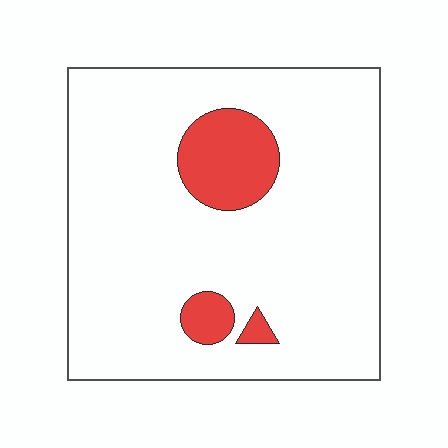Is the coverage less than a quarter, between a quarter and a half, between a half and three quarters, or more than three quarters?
Less than a quarter.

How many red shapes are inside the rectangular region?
3.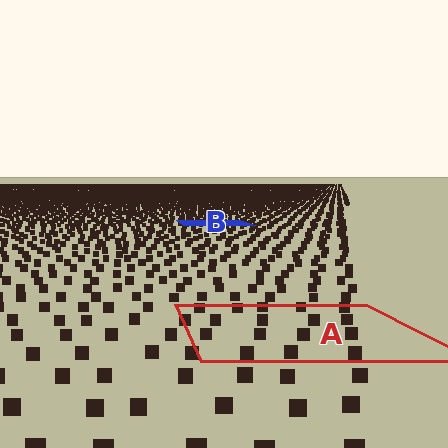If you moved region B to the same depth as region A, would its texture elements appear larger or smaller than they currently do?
They would appear larger. At a closer depth, the same texture elements are projected at a bigger on-screen size.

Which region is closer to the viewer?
Region A is closer. The texture elements there are larger and more spread out.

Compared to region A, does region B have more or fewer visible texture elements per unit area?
Region B has more texture elements per unit area — they are packed more densely because it is farther away.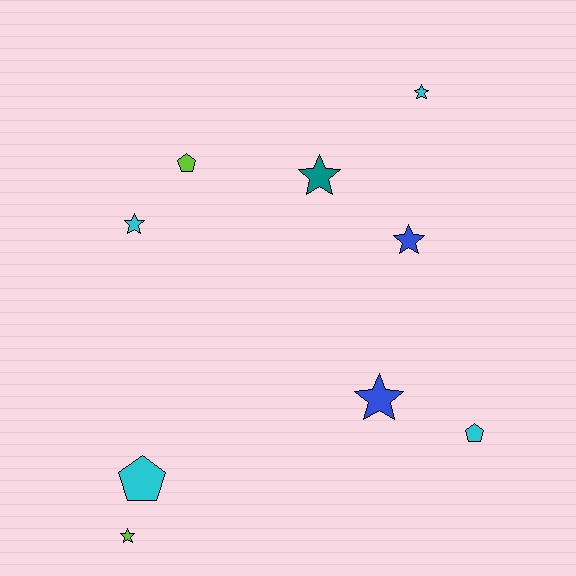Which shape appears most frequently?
Star, with 6 objects.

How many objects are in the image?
There are 9 objects.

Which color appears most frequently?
Cyan, with 4 objects.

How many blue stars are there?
There are 2 blue stars.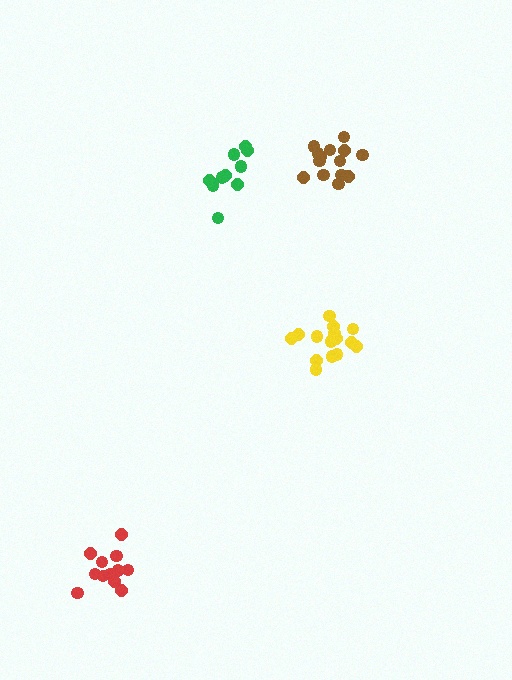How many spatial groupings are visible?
There are 4 spatial groupings.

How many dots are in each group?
Group 1: 16 dots, Group 2: 14 dots, Group 3: 12 dots, Group 4: 10 dots (52 total).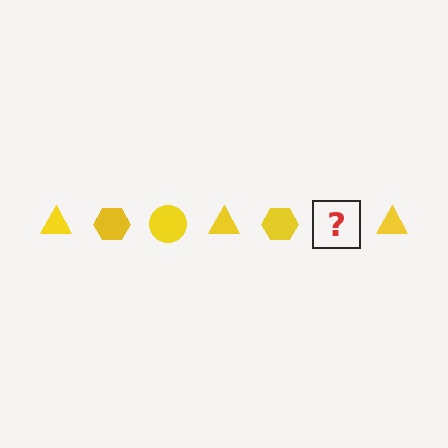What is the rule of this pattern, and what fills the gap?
The rule is that the pattern cycles through triangle, hexagon, circle shapes in yellow. The gap should be filled with a yellow circle.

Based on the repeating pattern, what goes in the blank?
The blank should be a yellow circle.